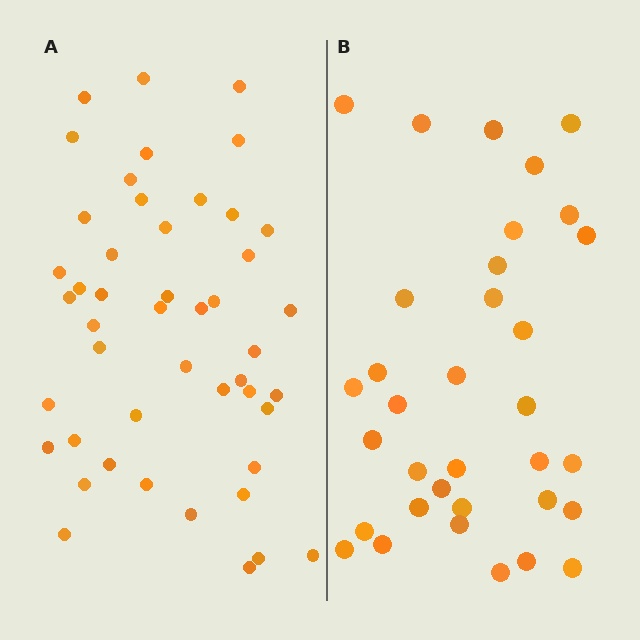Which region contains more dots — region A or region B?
Region A (the left region) has more dots.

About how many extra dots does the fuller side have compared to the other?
Region A has approximately 15 more dots than region B.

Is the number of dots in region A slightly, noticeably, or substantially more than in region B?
Region A has noticeably more, but not dramatically so. The ratio is roughly 1.4 to 1.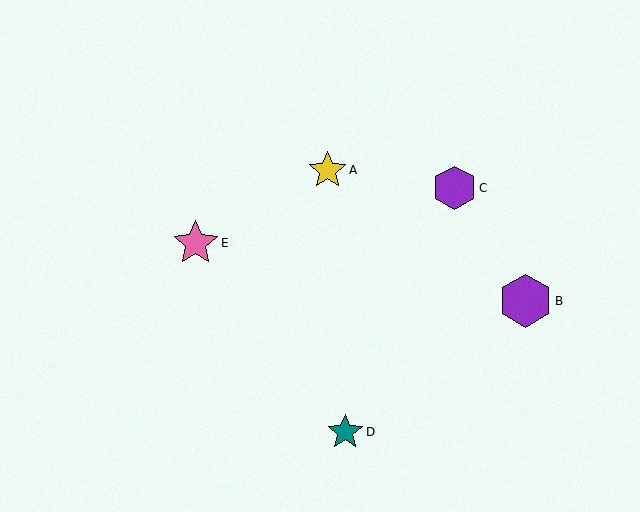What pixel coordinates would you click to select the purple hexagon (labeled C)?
Click at (454, 188) to select the purple hexagon C.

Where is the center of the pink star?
The center of the pink star is at (196, 243).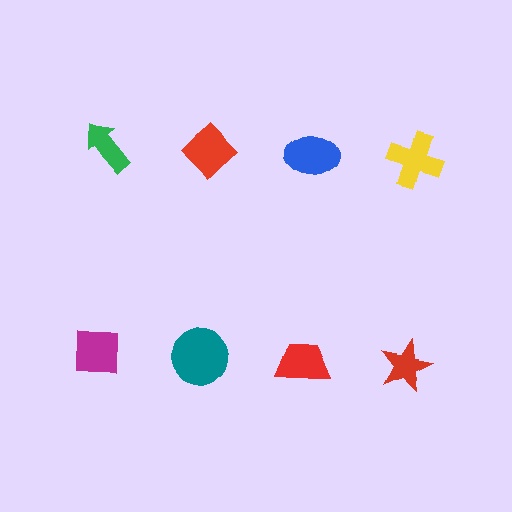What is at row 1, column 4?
A yellow cross.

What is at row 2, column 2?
A teal circle.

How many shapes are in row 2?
4 shapes.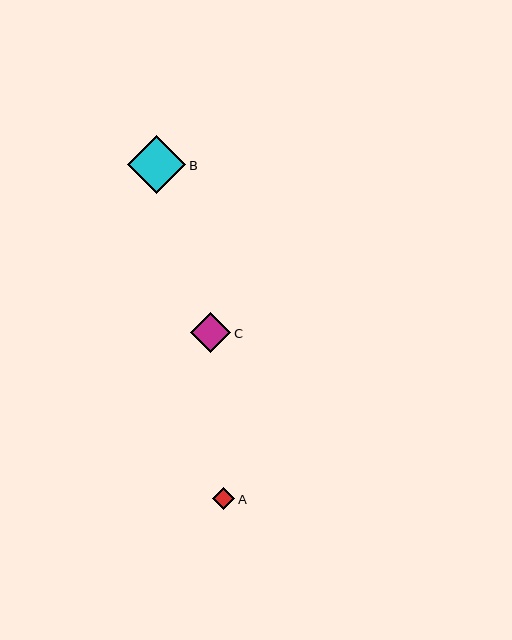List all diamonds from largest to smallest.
From largest to smallest: B, C, A.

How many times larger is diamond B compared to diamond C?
Diamond B is approximately 1.4 times the size of diamond C.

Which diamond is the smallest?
Diamond A is the smallest with a size of approximately 22 pixels.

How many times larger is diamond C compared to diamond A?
Diamond C is approximately 1.8 times the size of diamond A.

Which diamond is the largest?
Diamond B is the largest with a size of approximately 58 pixels.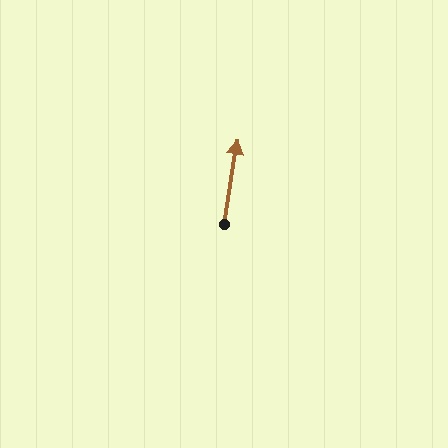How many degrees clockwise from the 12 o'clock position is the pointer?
Approximately 9 degrees.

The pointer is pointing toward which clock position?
Roughly 12 o'clock.